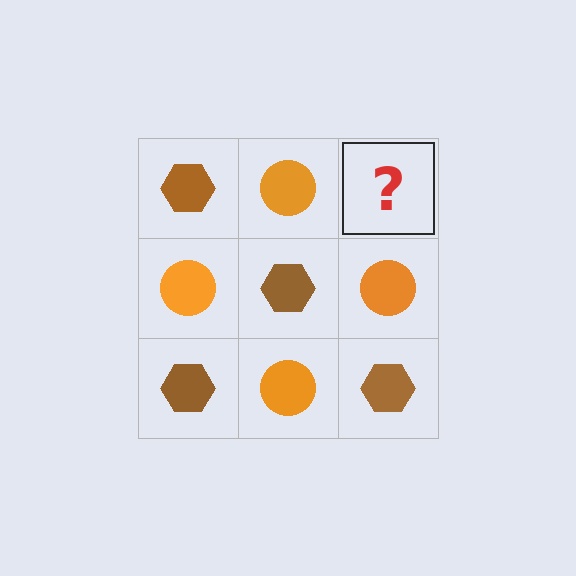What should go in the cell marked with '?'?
The missing cell should contain a brown hexagon.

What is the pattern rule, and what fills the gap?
The rule is that it alternates brown hexagon and orange circle in a checkerboard pattern. The gap should be filled with a brown hexagon.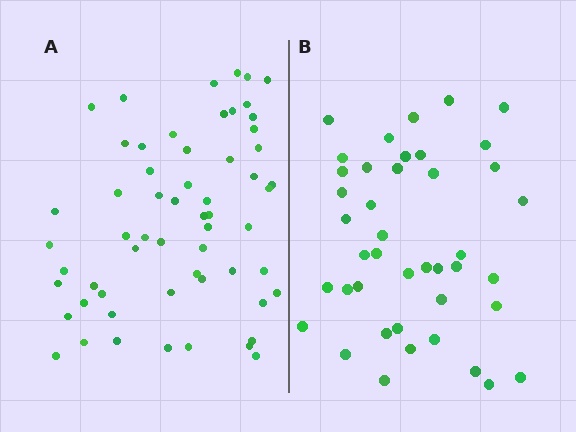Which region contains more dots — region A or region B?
Region A (the left region) has more dots.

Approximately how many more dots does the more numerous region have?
Region A has approximately 15 more dots than region B.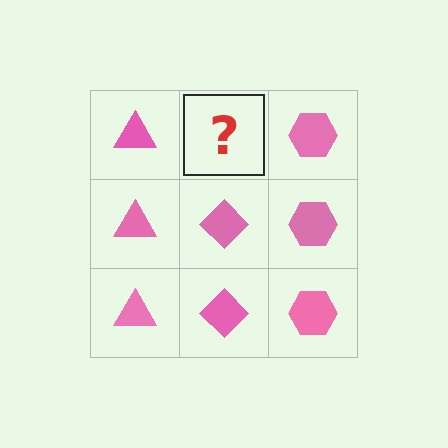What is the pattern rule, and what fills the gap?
The rule is that each column has a consistent shape. The gap should be filled with a pink diamond.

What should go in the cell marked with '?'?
The missing cell should contain a pink diamond.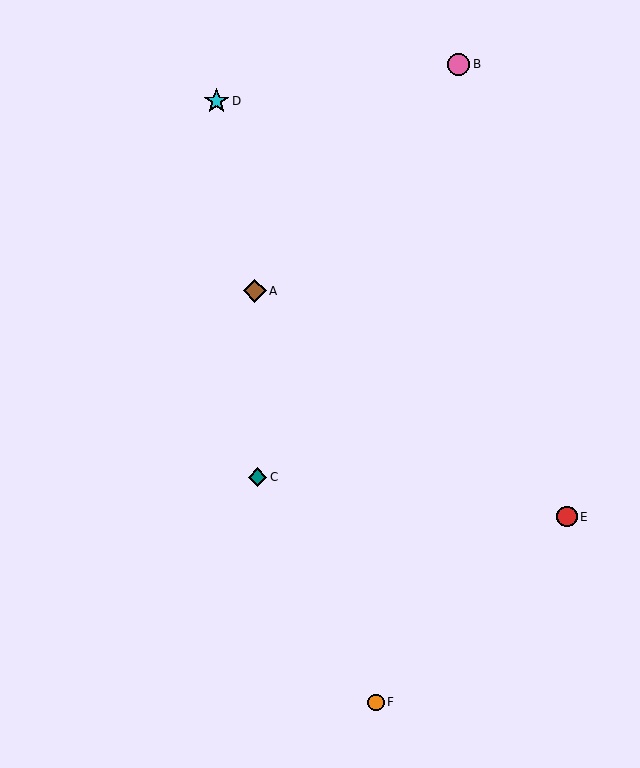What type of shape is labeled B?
Shape B is a pink circle.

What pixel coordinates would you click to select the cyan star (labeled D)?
Click at (216, 101) to select the cyan star D.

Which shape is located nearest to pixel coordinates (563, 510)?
The red circle (labeled E) at (567, 517) is nearest to that location.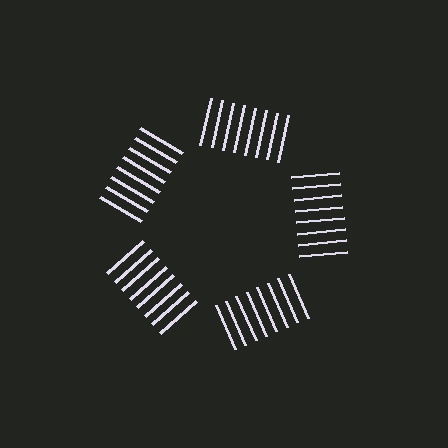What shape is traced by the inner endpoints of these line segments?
An illusory pentagon — the line segments terminate on its edges but no continuous stroke is drawn.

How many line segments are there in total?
40 — 8 along each of the 5 edges.